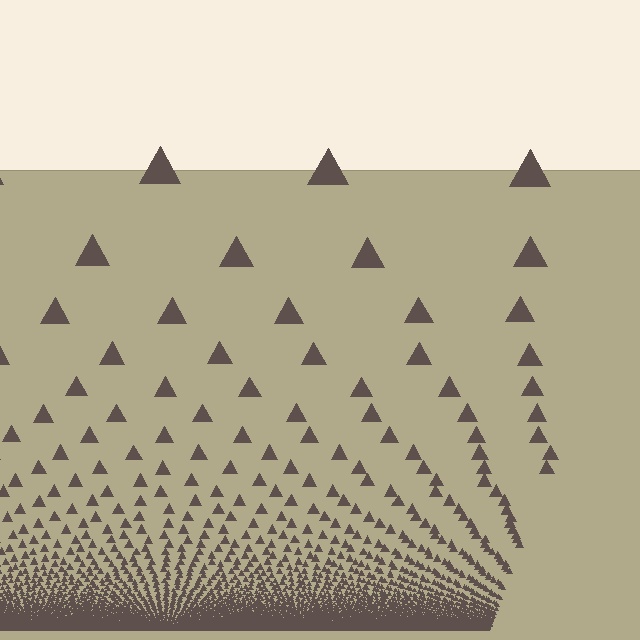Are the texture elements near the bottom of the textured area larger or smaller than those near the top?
Smaller. The gradient is inverted — elements near the bottom are smaller and denser.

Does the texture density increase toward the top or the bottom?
Density increases toward the bottom.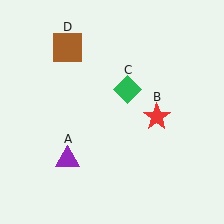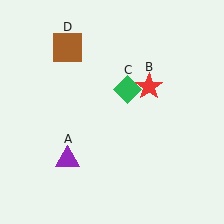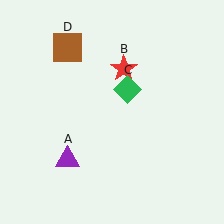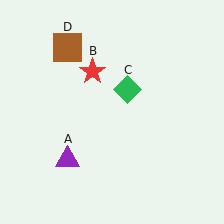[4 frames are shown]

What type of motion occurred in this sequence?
The red star (object B) rotated counterclockwise around the center of the scene.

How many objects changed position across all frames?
1 object changed position: red star (object B).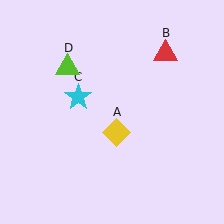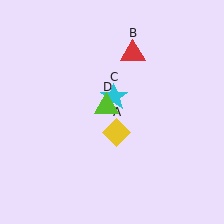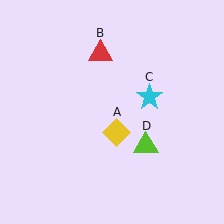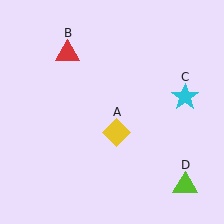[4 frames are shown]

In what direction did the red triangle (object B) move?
The red triangle (object B) moved left.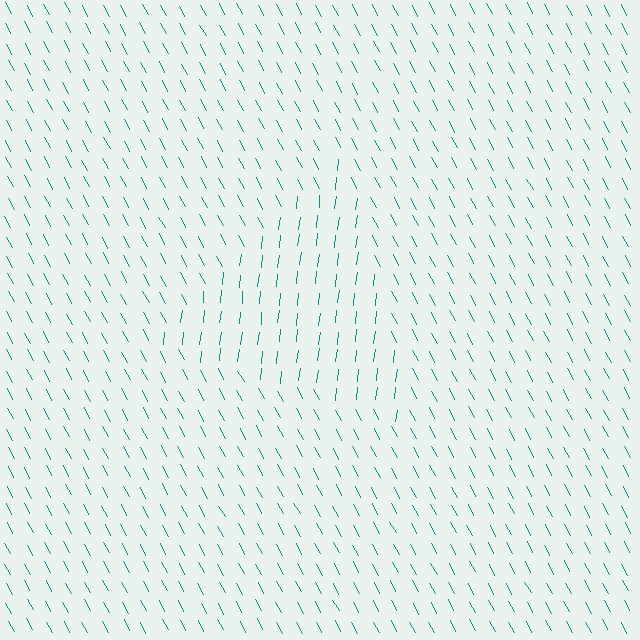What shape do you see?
I see a triangle.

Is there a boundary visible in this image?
Yes, there is a texture boundary formed by a change in line orientation.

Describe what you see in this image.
The image is filled with small teal line segments. A triangle region in the image has lines oriented differently from the surrounding lines, creating a visible texture boundary.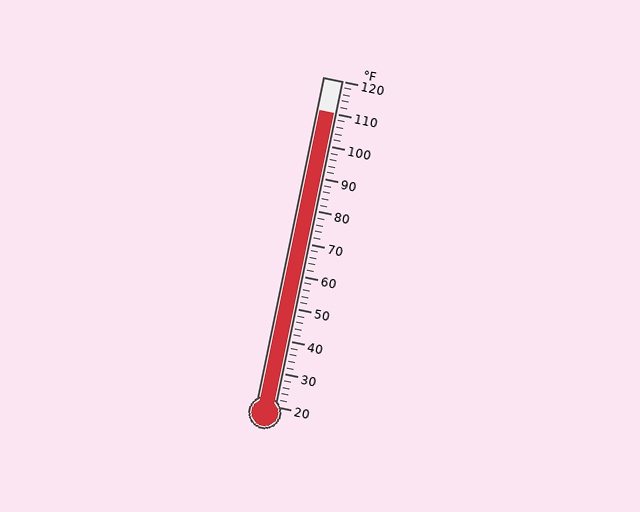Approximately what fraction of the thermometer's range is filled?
The thermometer is filled to approximately 90% of its range.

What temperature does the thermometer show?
The thermometer shows approximately 110°F.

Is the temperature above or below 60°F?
The temperature is above 60°F.